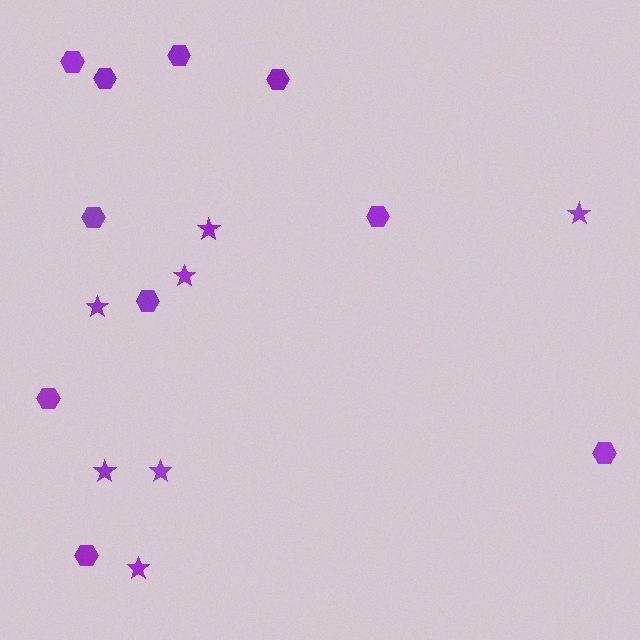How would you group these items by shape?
There are 2 groups: one group of hexagons (10) and one group of stars (7).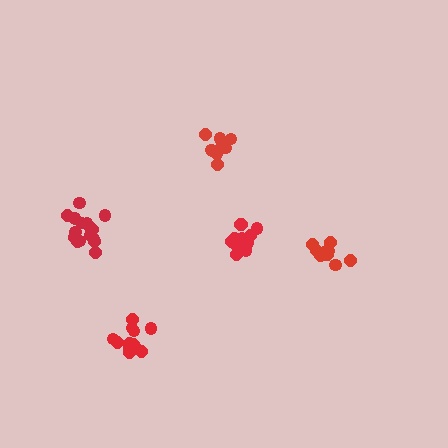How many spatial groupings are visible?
There are 5 spatial groupings.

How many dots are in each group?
Group 1: 12 dots, Group 2: 14 dots, Group 3: 11 dots, Group 4: 14 dots, Group 5: 16 dots (67 total).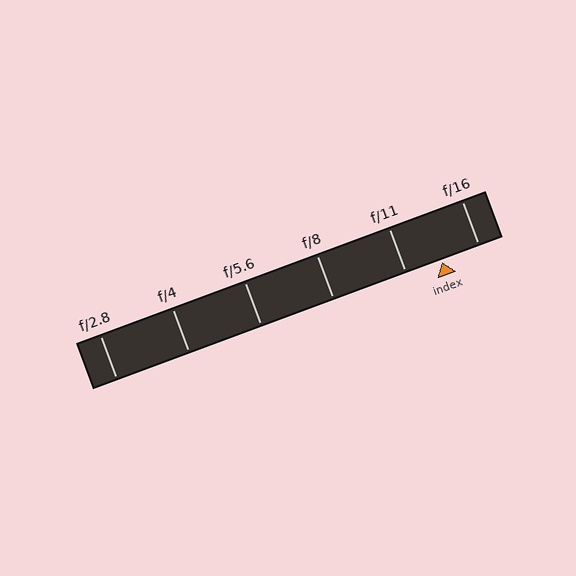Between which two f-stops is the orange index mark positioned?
The index mark is between f/11 and f/16.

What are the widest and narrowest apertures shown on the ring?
The widest aperture shown is f/2.8 and the narrowest is f/16.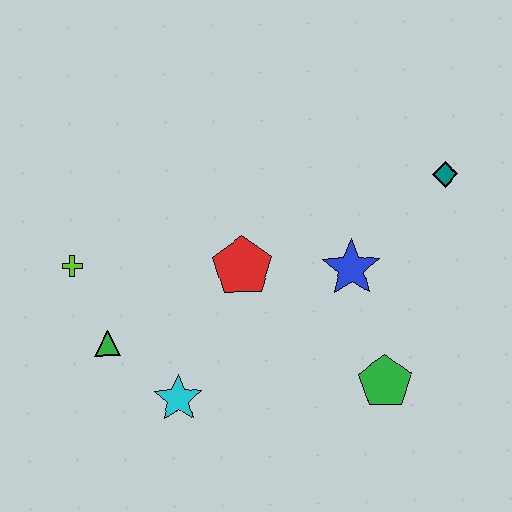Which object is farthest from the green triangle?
The teal diamond is farthest from the green triangle.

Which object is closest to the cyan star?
The green triangle is closest to the cyan star.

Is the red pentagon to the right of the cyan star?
Yes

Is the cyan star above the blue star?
No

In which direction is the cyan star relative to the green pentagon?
The cyan star is to the left of the green pentagon.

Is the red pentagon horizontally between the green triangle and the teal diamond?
Yes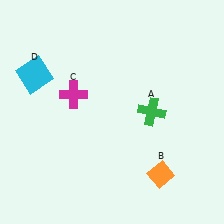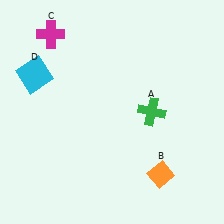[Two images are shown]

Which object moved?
The magenta cross (C) moved up.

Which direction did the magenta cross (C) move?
The magenta cross (C) moved up.